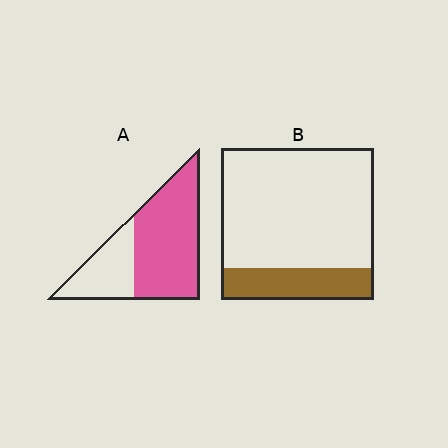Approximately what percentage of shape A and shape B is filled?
A is approximately 65% and B is approximately 20%.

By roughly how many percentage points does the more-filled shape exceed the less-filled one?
By roughly 45 percentage points (A over B).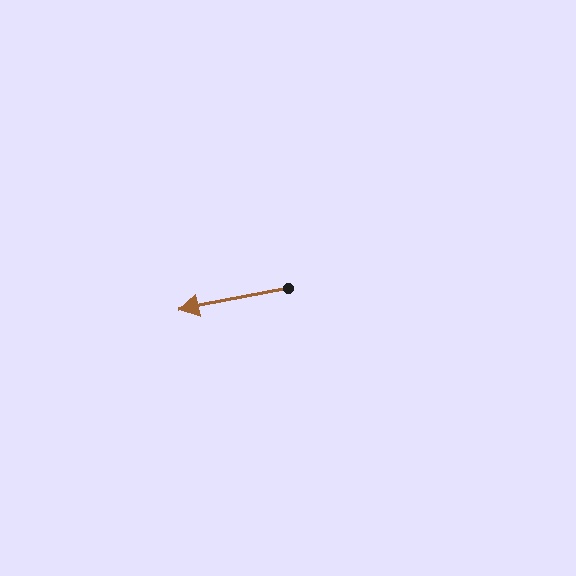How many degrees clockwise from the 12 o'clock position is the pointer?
Approximately 259 degrees.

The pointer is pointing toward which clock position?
Roughly 9 o'clock.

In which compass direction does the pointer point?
West.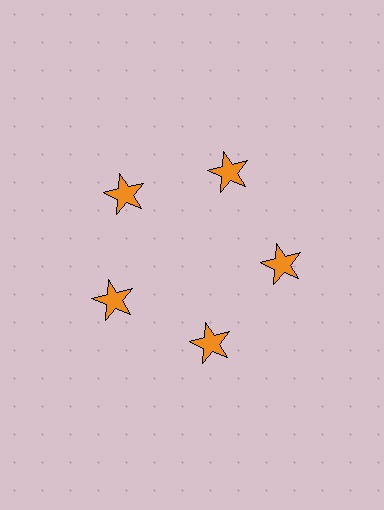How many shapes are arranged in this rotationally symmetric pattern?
There are 5 shapes, arranged in 5 groups of 1.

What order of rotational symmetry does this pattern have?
This pattern has 5-fold rotational symmetry.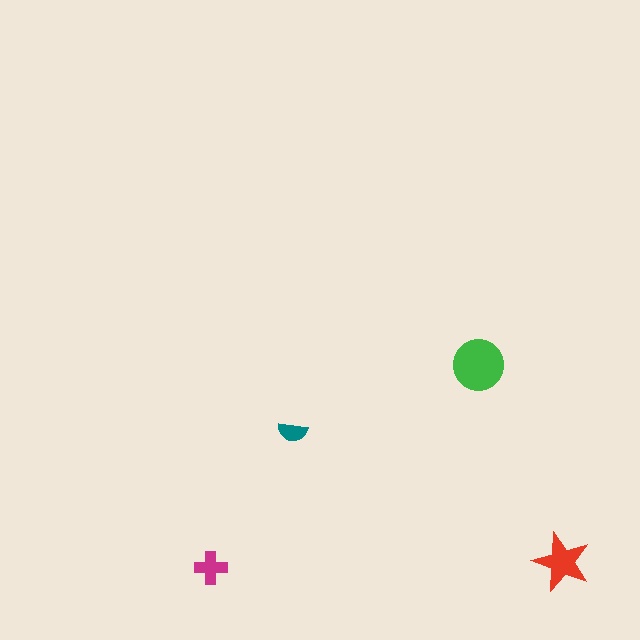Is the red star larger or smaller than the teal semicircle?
Larger.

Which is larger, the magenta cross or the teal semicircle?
The magenta cross.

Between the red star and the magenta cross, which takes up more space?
The red star.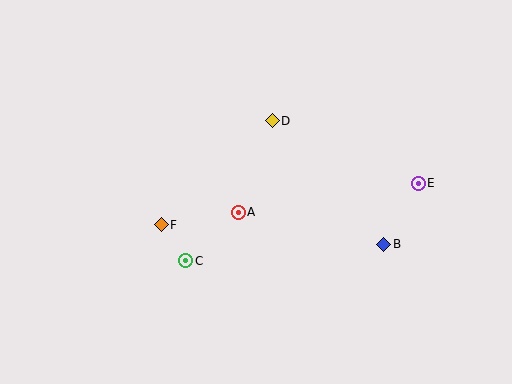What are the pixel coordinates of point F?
Point F is at (161, 225).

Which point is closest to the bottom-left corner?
Point C is closest to the bottom-left corner.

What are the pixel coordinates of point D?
Point D is at (272, 121).